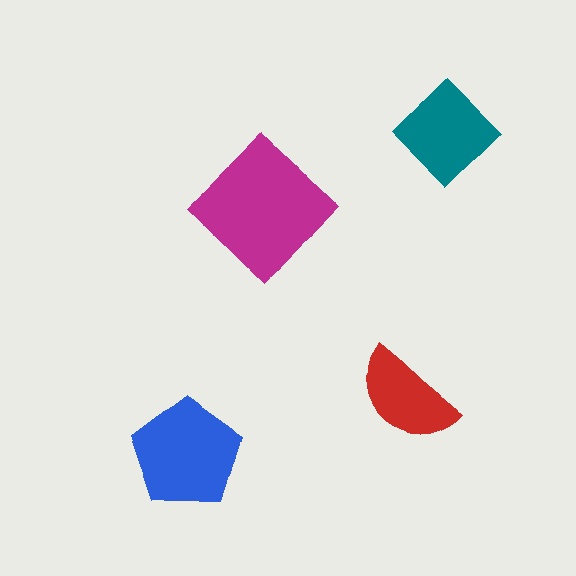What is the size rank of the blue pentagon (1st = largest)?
2nd.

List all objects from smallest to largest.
The red semicircle, the teal diamond, the blue pentagon, the magenta diamond.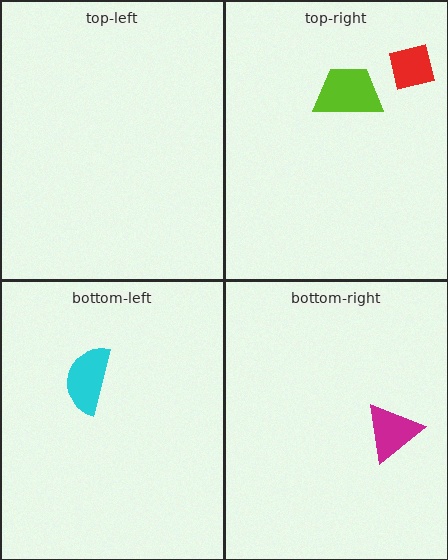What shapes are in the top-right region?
The lime trapezoid, the red square.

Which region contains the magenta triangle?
The bottom-right region.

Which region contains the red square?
The top-right region.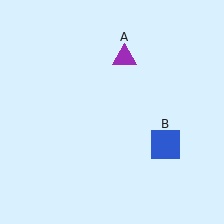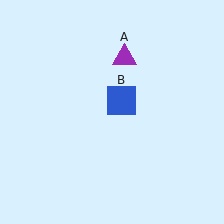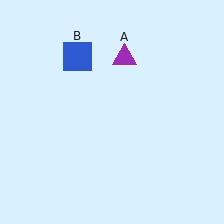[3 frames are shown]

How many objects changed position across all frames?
1 object changed position: blue square (object B).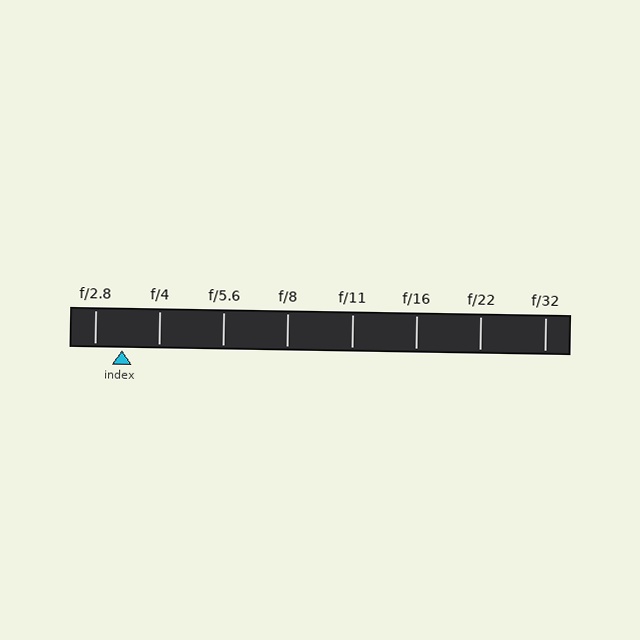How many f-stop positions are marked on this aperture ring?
There are 8 f-stop positions marked.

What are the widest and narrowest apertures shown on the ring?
The widest aperture shown is f/2.8 and the narrowest is f/32.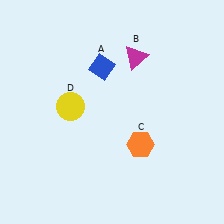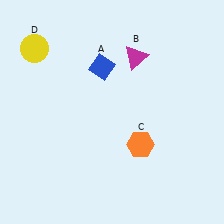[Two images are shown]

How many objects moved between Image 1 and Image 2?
1 object moved between the two images.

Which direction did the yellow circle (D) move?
The yellow circle (D) moved up.